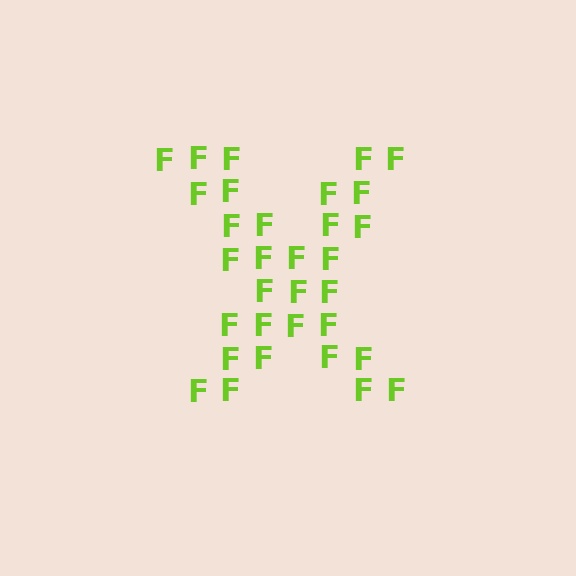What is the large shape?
The large shape is the letter X.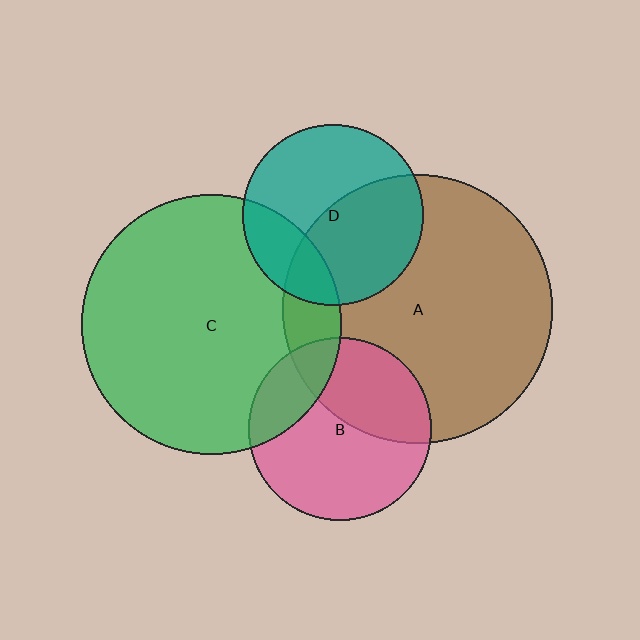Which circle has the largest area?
Circle A (brown).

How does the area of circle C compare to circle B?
Approximately 2.0 times.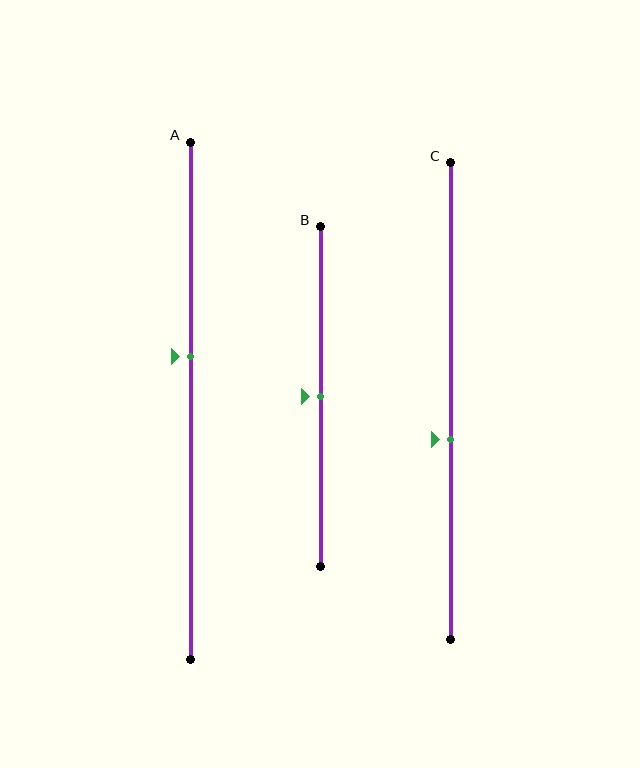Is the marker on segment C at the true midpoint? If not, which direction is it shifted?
No, the marker on segment C is shifted downward by about 8% of the segment length.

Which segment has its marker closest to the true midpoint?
Segment B has its marker closest to the true midpoint.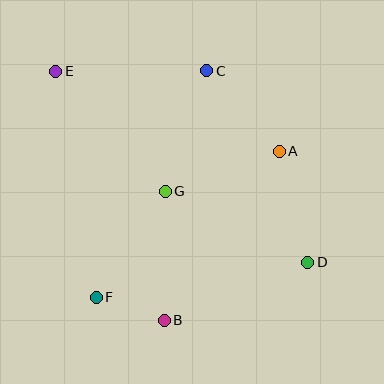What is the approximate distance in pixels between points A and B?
The distance between A and B is approximately 205 pixels.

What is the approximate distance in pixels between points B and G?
The distance between B and G is approximately 129 pixels.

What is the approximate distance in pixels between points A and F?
The distance between A and F is approximately 234 pixels.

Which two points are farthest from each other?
Points D and E are farthest from each other.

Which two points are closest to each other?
Points B and F are closest to each other.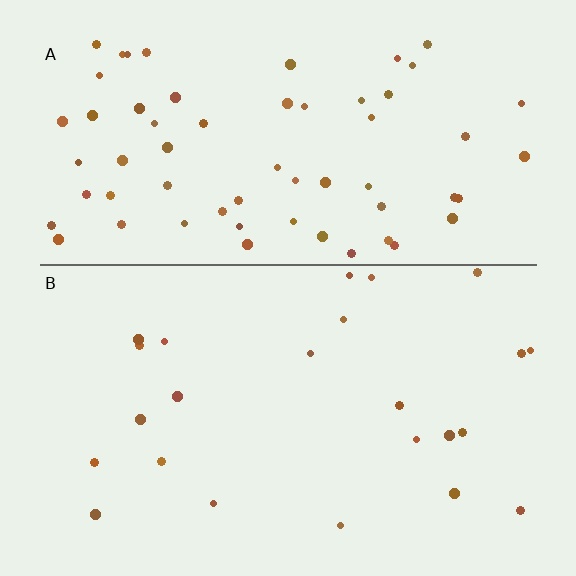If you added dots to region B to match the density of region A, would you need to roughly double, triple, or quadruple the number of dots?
Approximately triple.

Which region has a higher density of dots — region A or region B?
A (the top).